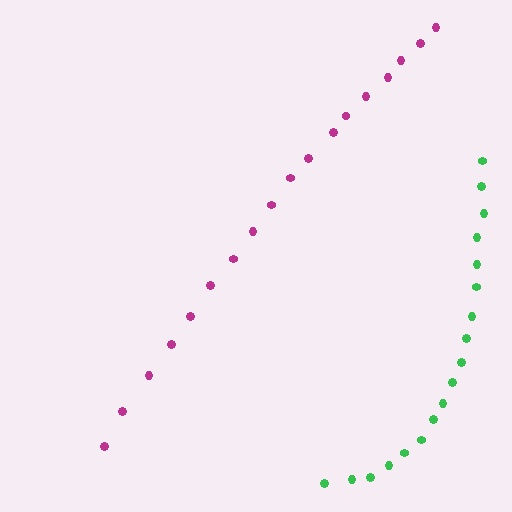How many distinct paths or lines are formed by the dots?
There are 2 distinct paths.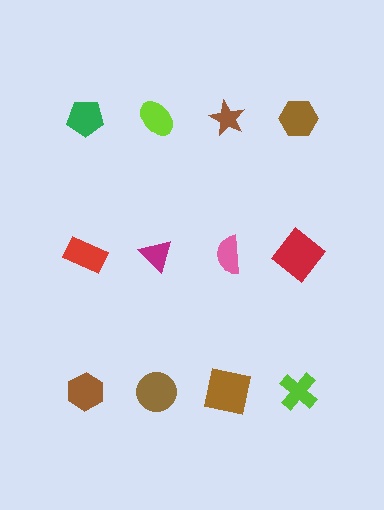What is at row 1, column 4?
A brown hexagon.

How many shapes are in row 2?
4 shapes.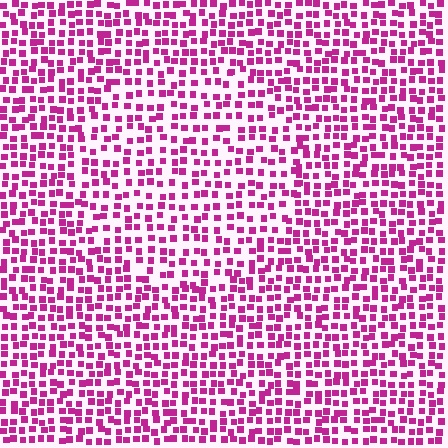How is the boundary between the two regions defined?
The boundary is defined by a change in element density (approximately 1.4x ratio). All elements are the same color, size, and shape.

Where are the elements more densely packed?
The elements are more densely packed outside the circle boundary.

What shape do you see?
I see a circle.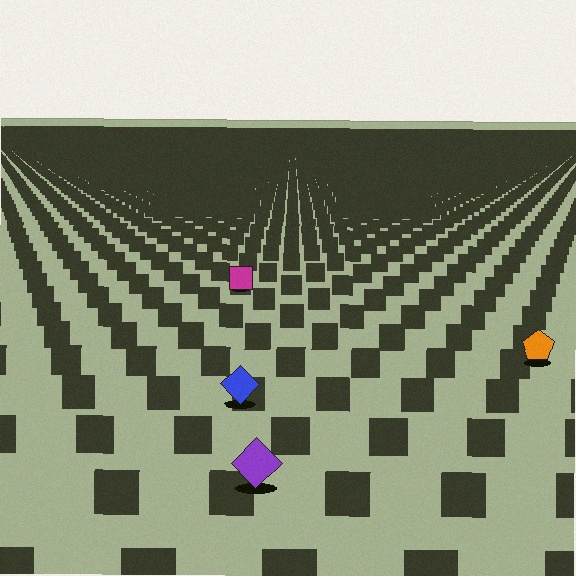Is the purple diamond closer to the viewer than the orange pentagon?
Yes. The purple diamond is closer — you can tell from the texture gradient: the ground texture is coarser near it.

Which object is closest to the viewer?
The purple diamond is closest. The texture marks near it are larger and more spread out.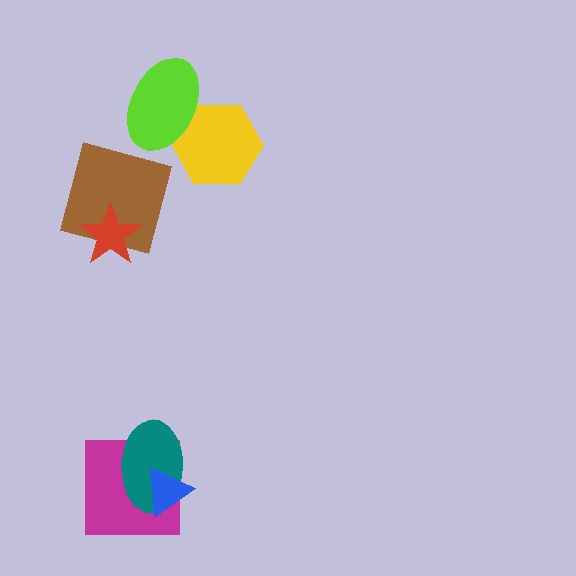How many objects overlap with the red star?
1 object overlaps with the red star.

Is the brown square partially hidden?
Yes, it is partially covered by another shape.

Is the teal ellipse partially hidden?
Yes, it is partially covered by another shape.